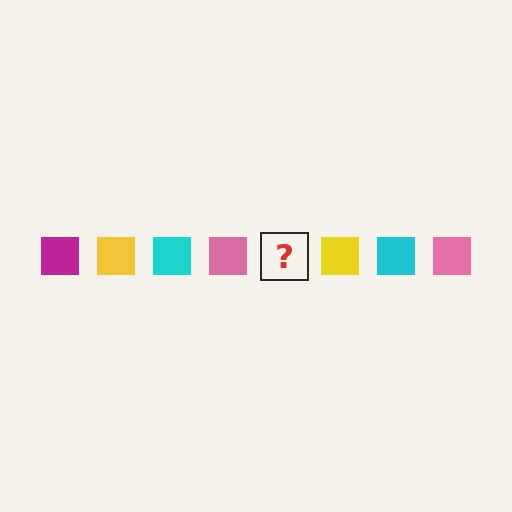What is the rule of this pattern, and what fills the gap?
The rule is that the pattern cycles through magenta, yellow, cyan, pink squares. The gap should be filled with a magenta square.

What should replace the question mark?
The question mark should be replaced with a magenta square.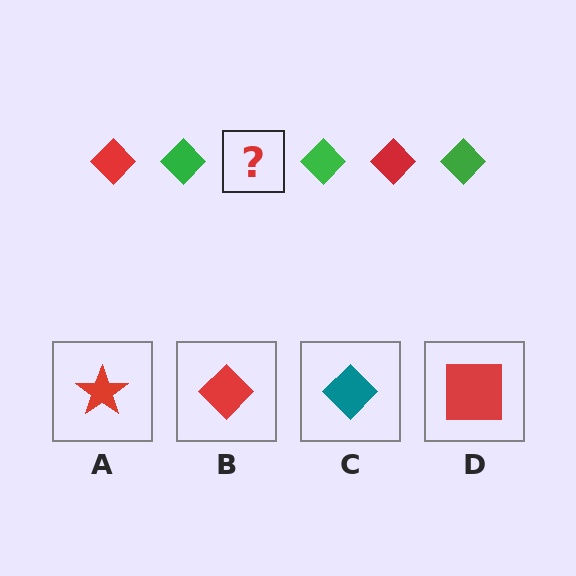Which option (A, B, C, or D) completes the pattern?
B.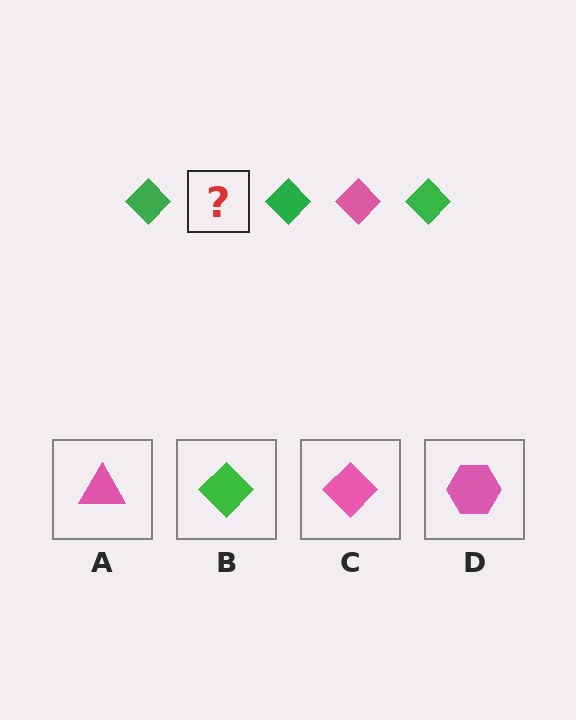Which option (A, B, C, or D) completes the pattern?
C.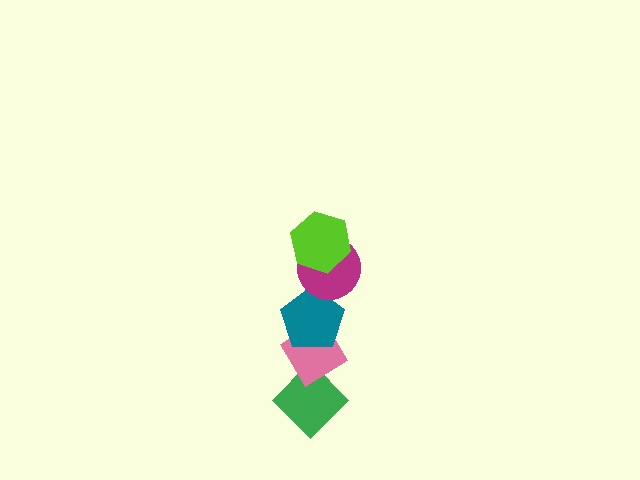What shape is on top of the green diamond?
The pink diamond is on top of the green diamond.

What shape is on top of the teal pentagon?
The magenta circle is on top of the teal pentagon.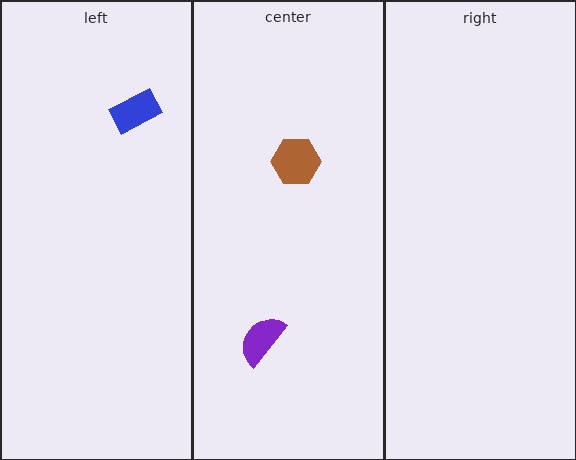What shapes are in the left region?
The blue rectangle.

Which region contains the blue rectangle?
The left region.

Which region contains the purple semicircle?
The center region.